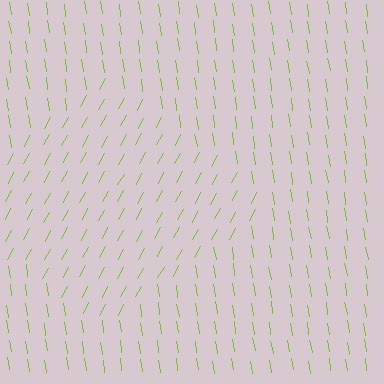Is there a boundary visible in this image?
Yes, there is a texture boundary formed by a change in line orientation.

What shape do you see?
I see a diamond.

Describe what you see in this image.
The image is filled with small lime line segments. A diamond region in the image has lines oriented differently from the surrounding lines, creating a visible texture boundary.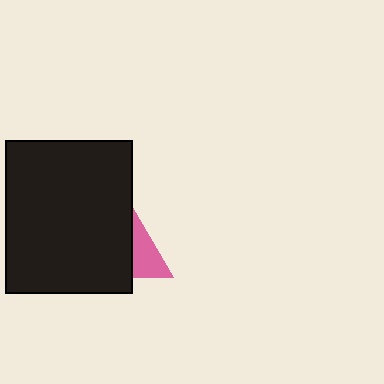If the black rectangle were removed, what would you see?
You would see the complete pink triangle.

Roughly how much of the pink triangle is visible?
A small part of it is visible (roughly 35%).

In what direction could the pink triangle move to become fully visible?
The pink triangle could move right. That would shift it out from behind the black rectangle entirely.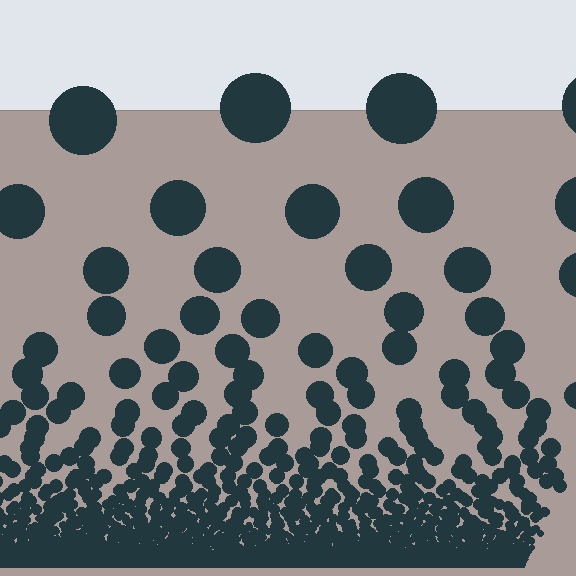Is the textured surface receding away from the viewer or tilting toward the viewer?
The surface appears to tilt toward the viewer. Texture elements get larger and sparser toward the top.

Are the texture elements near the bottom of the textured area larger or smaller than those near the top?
Smaller. The gradient is inverted — elements near the bottom are smaller and denser.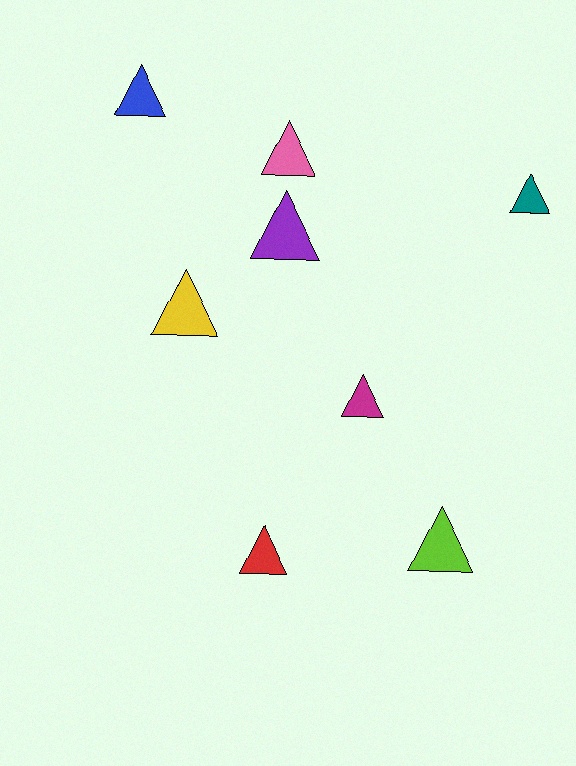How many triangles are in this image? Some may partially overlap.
There are 8 triangles.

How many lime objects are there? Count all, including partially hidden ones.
There is 1 lime object.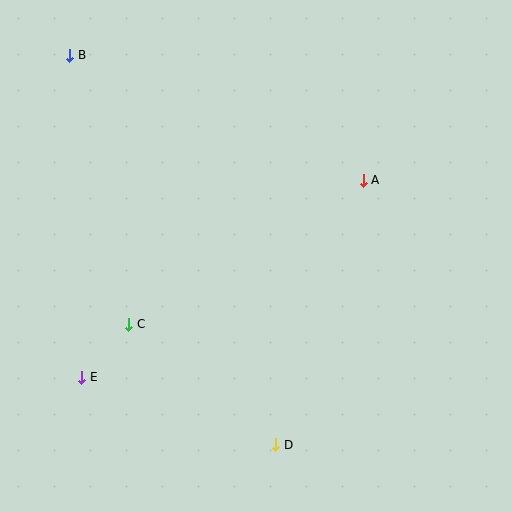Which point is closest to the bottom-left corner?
Point E is closest to the bottom-left corner.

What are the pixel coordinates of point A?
Point A is at (363, 180).